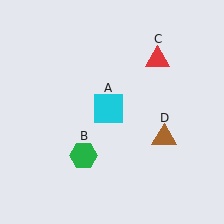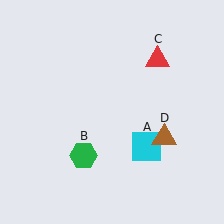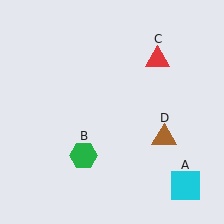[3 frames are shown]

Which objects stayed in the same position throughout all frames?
Green hexagon (object B) and red triangle (object C) and brown triangle (object D) remained stationary.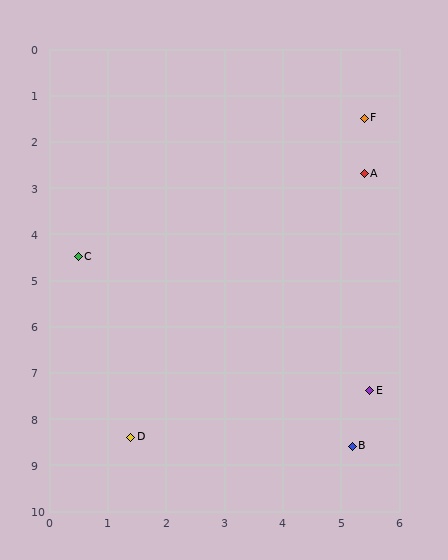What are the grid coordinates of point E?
Point E is at approximately (5.5, 7.4).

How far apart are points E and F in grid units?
Points E and F are about 5.9 grid units apart.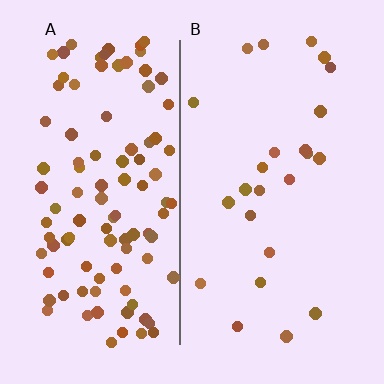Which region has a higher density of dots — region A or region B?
A (the left).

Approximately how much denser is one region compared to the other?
Approximately 4.2× — region A over region B.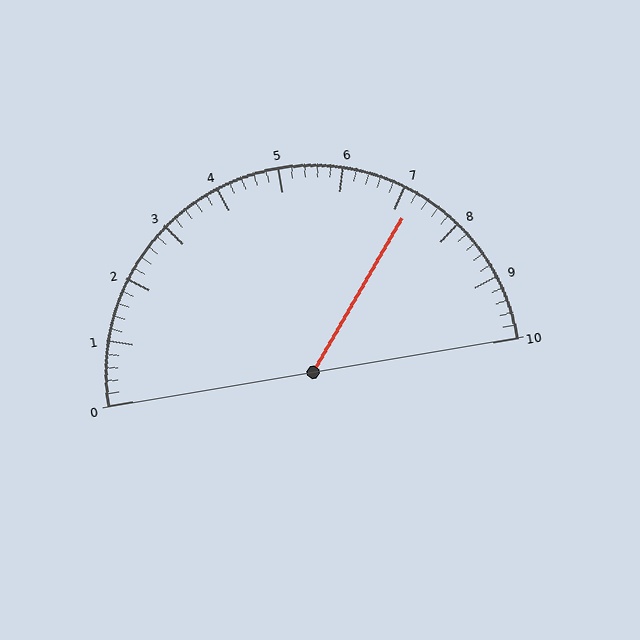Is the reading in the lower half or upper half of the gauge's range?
The reading is in the upper half of the range (0 to 10).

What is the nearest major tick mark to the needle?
The nearest major tick mark is 7.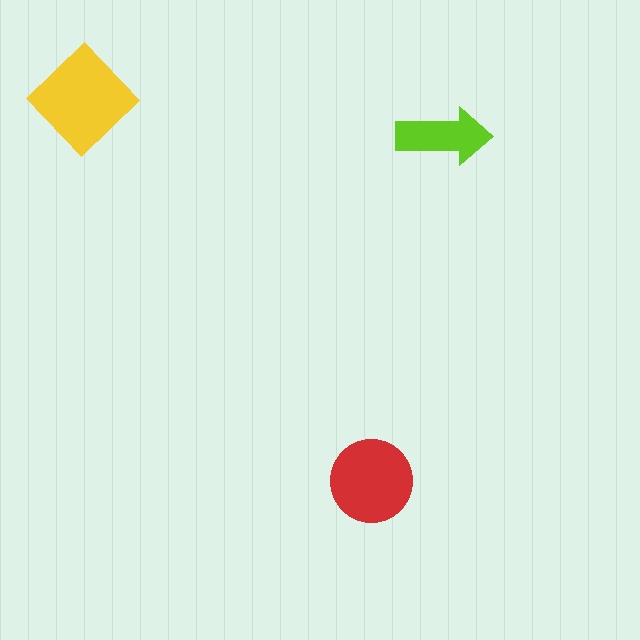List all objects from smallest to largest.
The lime arrow, the red circle, the yellow diamond.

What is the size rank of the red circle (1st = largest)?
2nd.